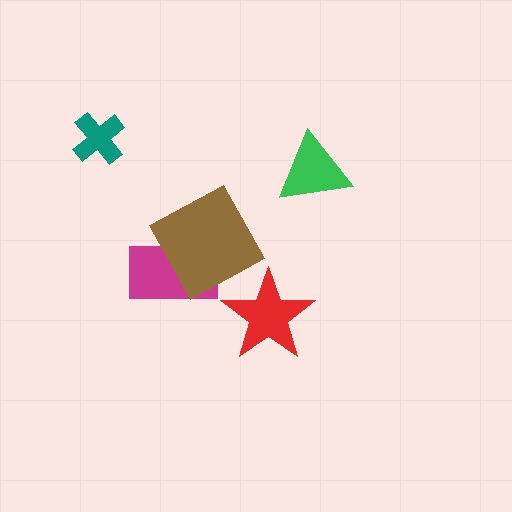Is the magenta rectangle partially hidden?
Yes, it is partially covered by another shape.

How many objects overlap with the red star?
0 objects overlap with the red star.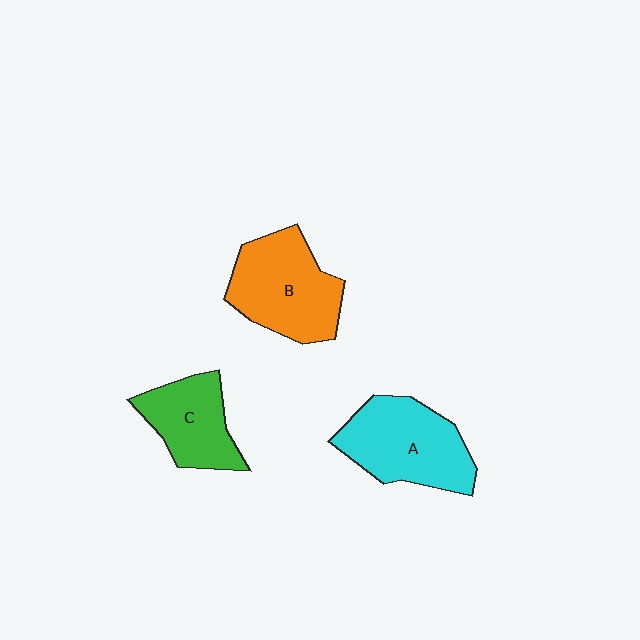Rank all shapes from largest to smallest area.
From largest to smallest: A (cyan), B (orange), C (green).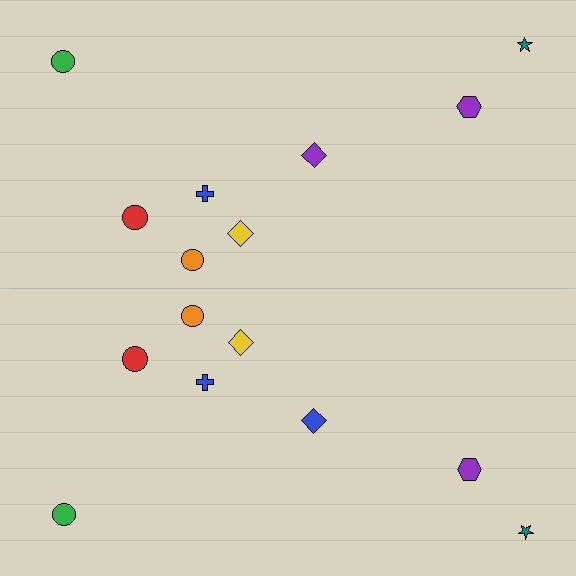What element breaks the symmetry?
The blue diamond on the bottom side breaks the symmetry — its mirror counterpart is purple.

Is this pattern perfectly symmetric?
No, the pattern is not perfectly symmetric. The blue diamond on the bottom side breaks the symmetry — its mirror counterpart is purple.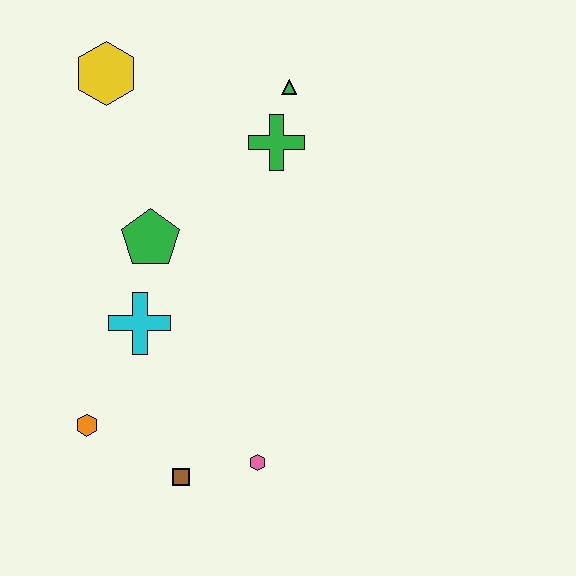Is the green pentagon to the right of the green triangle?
No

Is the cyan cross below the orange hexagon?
No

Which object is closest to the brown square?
The pink hexagon is closest to the brown square.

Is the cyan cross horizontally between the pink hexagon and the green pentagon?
No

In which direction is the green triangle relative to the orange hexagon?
The green triangle is above the orange hexagon.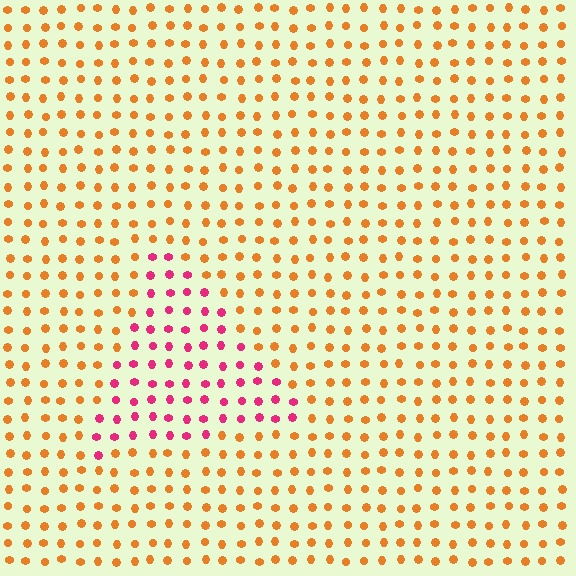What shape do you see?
I see a triangle.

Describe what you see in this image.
The image is filled with small orange elements in a uniform arrangement. A triangle-shaped region is visible where the elements are tinted to a slightly different hue, forming a subtle color boundary.